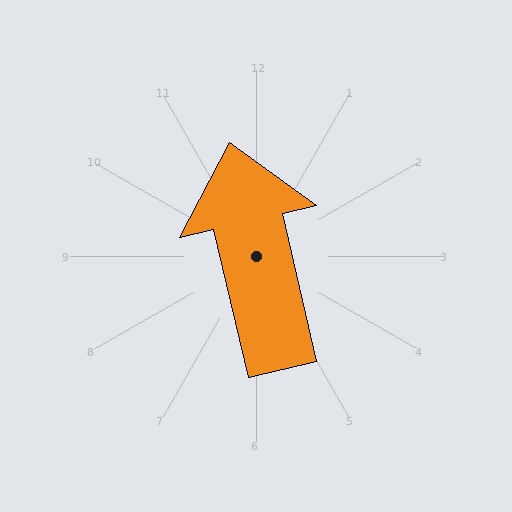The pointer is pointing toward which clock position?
Roughly 12 o'clock.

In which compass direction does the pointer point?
North.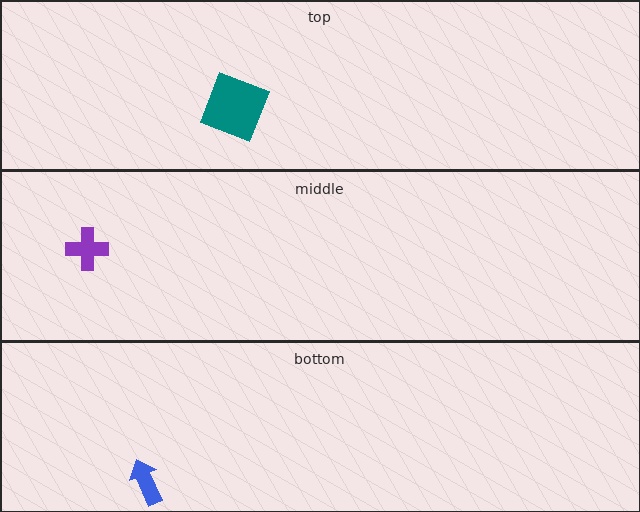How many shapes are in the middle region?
1.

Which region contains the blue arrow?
The bottom region.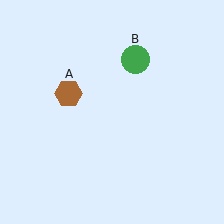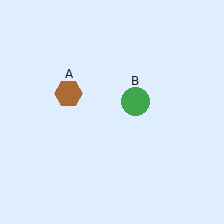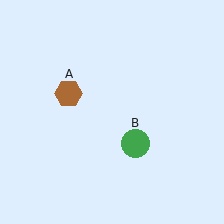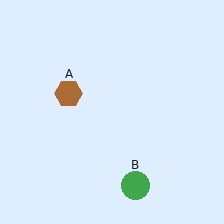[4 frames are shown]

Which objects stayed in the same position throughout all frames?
Brown hexagon (object A) remained stationary.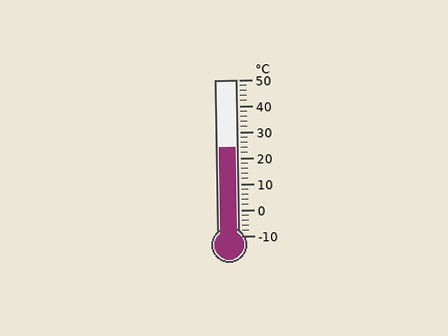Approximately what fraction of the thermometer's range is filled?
The thermometer is filled to approximately 55% of its range.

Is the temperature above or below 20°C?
The temperature is above 20°C.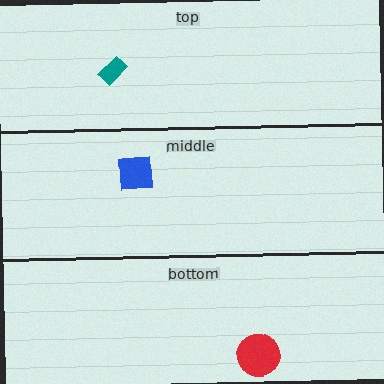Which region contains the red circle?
The bottom region.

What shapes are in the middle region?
The blue square.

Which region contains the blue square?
The middle region.